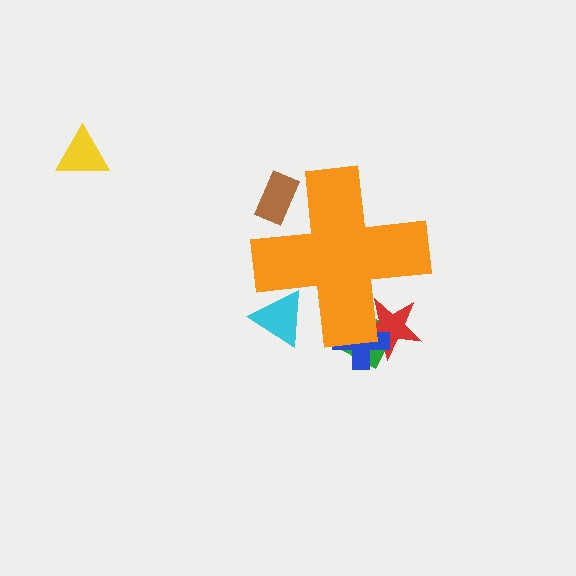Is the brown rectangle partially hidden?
Yes, the brown rectangle is partially hidden behind the orange cross.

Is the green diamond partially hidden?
Yes, the green diamond is partially hidden behind the orange cross.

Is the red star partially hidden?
Yes, the red star is partially hidden behind the orange cross.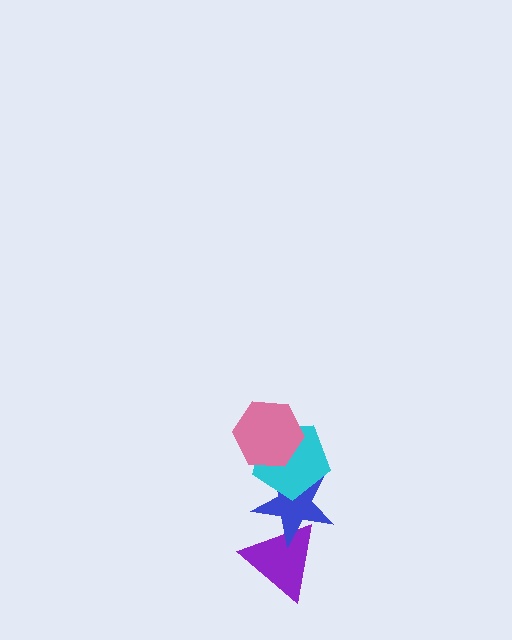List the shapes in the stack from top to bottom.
From top to bottom: the pink hexagon, the cyan pentagon, the blue star, the purple triangle.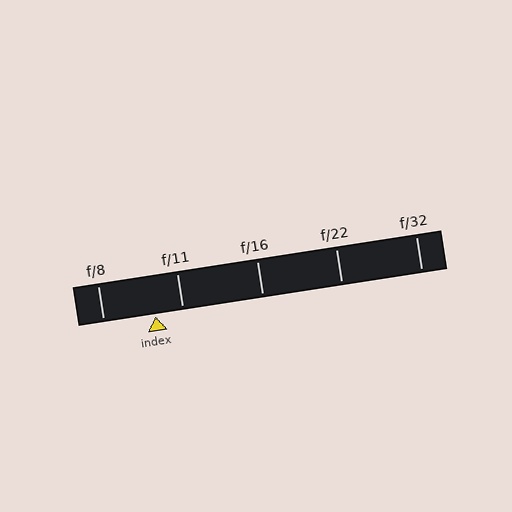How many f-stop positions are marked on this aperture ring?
There are 5 f-stop positions marked.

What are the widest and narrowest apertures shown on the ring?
The widest aperture shown is f/8 and the narrowest is f/32.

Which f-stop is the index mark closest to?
The index mark is closest to f/11.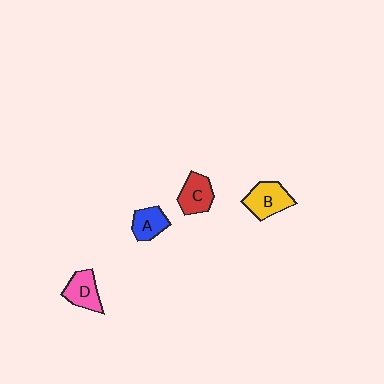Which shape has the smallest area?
Shape A (blue).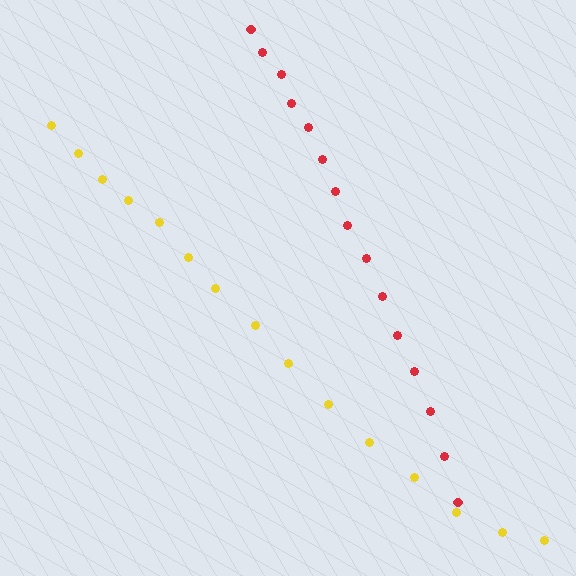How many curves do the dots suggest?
There are 2 distinct paths.